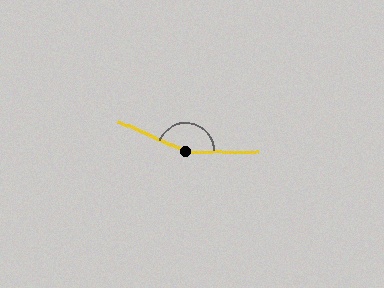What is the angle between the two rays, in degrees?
Approximately 157 degrees.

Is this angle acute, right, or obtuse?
It is obtuse.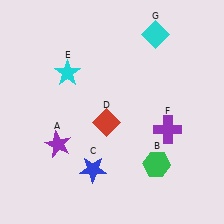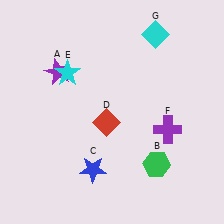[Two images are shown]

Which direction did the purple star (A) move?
The purple star (A) moved up.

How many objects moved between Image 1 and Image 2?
1 object moved between the two images.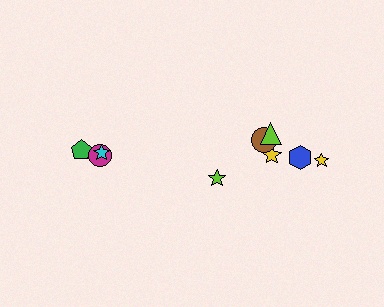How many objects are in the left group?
There are 3 objects.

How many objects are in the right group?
There are 6 objects.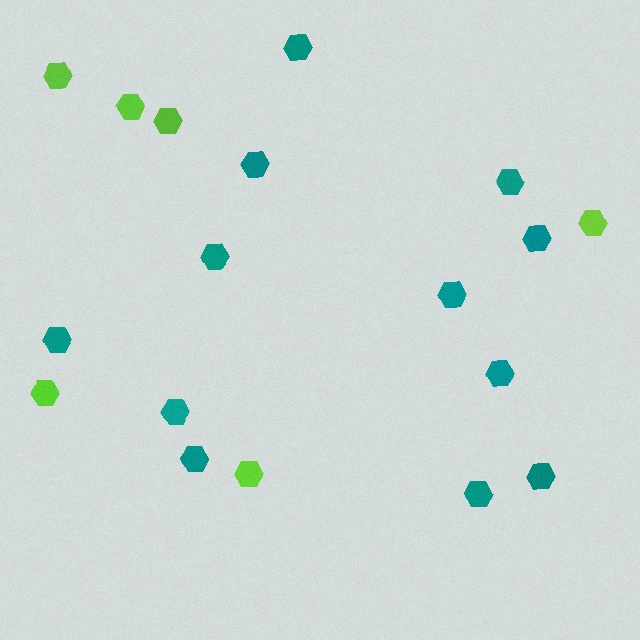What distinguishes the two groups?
There are 2 groups: one group of lime hexagons (6) and one group of teal hexagons (12).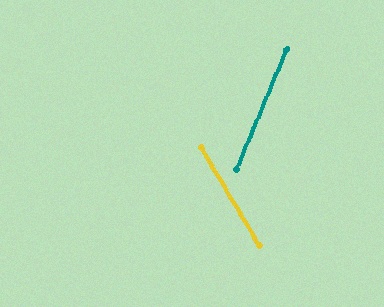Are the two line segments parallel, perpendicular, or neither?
Neither parallel nor perpendicular — they differ by about 53°.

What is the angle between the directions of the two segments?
Approximately 53 degrees.